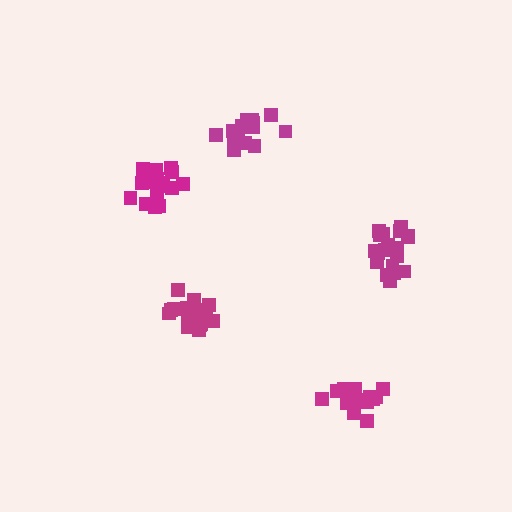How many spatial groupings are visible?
There are 5 spatial groupings.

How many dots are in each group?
Group 1: 16 dots, Group 2: 15 dots, Group 3: 19 dots, Group 4: 20 dots, Group 5: 20 dots (90 total).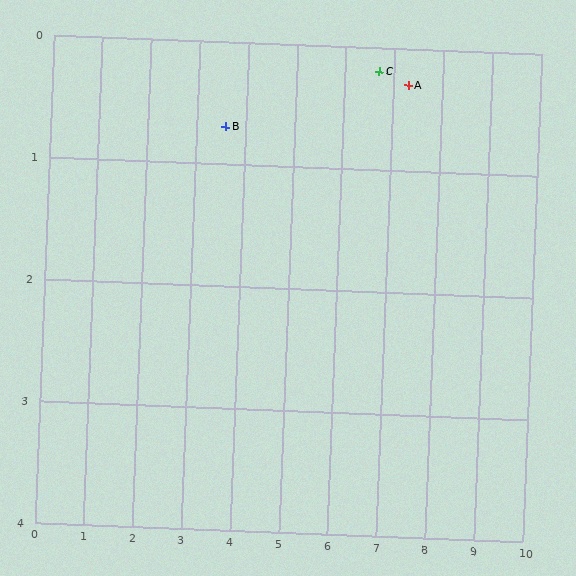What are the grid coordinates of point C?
Point C is at approximately (6.7, 0.2).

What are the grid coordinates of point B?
Point B is at approximately (3.6, 0.7).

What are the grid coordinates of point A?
Point A is at approximately (7.3, 0.3).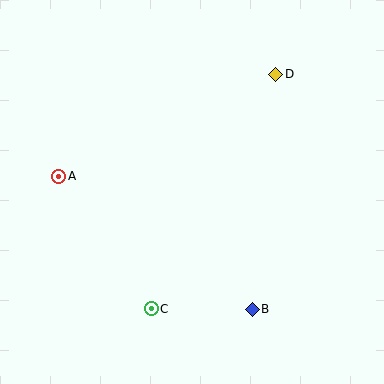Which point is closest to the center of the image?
Point C at (151, 309) is closest to the center.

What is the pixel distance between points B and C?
The distance between B and C is 101 pixels.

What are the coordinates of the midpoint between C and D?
The midpoint between C and D is at (213, 191).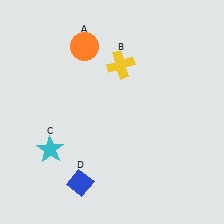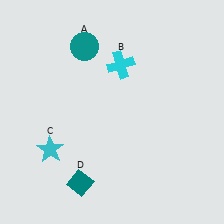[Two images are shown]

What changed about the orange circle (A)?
In Image 1, A is orange. In Image 2, it changed to teal.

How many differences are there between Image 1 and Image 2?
There are 3 differences between the two images.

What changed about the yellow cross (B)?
In Image 1, B is yellow. In Image 2, it changed to cyan.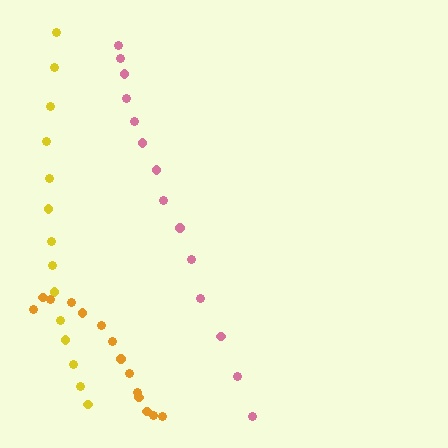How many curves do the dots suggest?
There are 3 distinct paths.